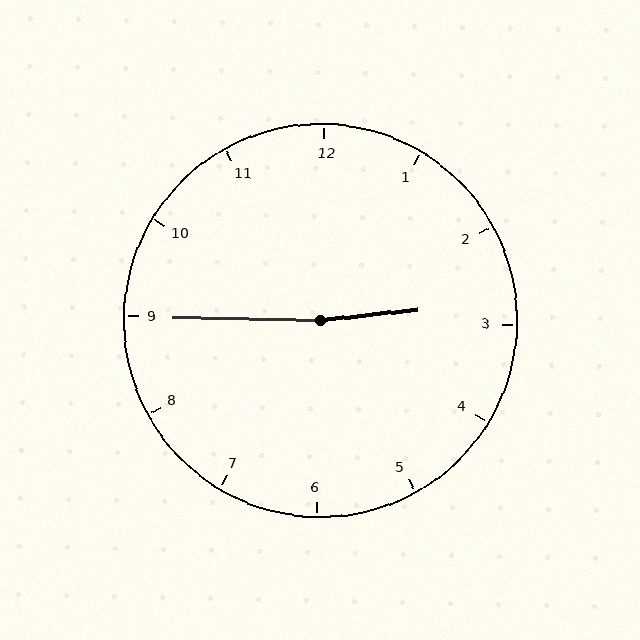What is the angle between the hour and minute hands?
Approximately 172 degrees.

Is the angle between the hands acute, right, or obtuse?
It is obtuse.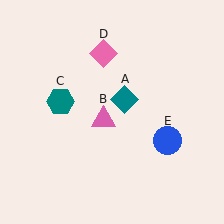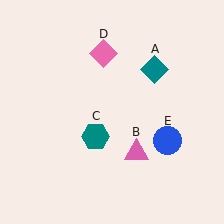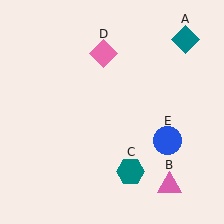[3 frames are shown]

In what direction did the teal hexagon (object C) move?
The teal hexagon (object C) moved down and to the right.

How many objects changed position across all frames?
3 objects changed position: teal diamond (object A), pink triangle (object B), teal hexagon (object C).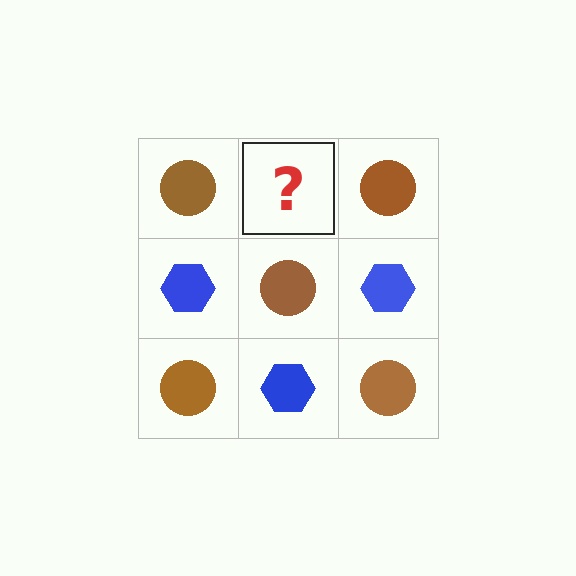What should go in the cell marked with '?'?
The missing cell should contain a blue hexagon.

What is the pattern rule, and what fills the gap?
The rule is that it alternates brown circle and blue hexagon in a checkerboard pattern. The gap should be filled with a blue hexagon.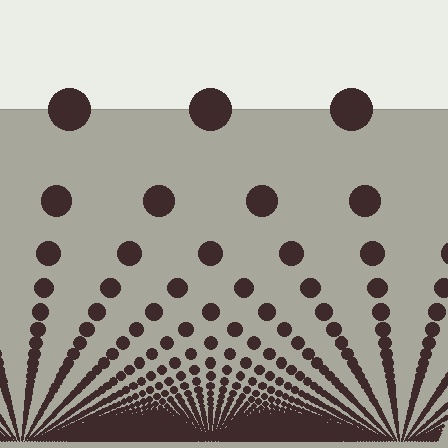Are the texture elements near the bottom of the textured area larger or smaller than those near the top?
Smaller. The gradient is inverted — elements near the bottom are smaller and denser.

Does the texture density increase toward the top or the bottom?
Density increases toward the bottom.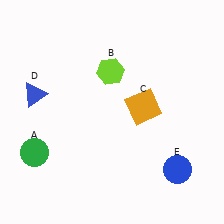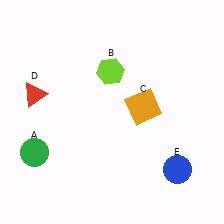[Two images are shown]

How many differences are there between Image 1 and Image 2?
There is 1 difference between the two images.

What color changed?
The triangle (D) changed from blue in Image 1 to red in Image 2.